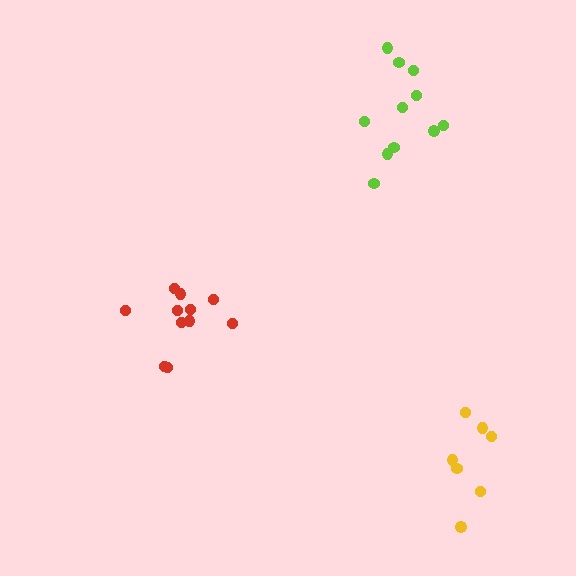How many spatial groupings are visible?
There are 3 spatial groupings.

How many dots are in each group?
Group 1: 7 dots, Group 2: 11 dots, Group 3: 11 dots (29 total).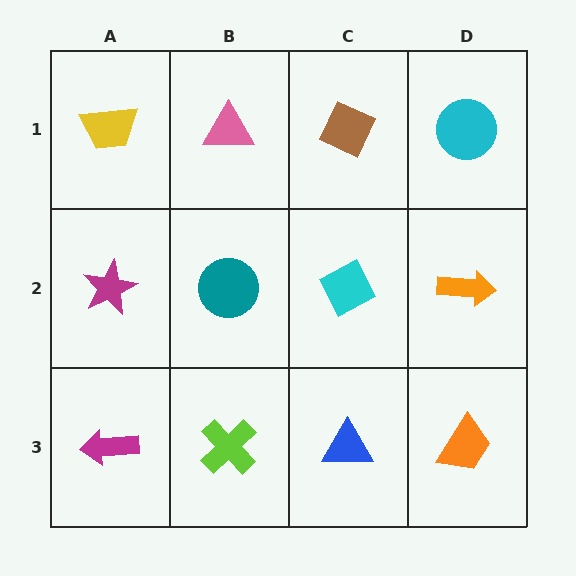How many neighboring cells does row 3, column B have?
3.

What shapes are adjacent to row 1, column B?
A teal circle (row 2, column B), a yellow trapezoid (row 1, column A), a brown diamond (row 1, column C).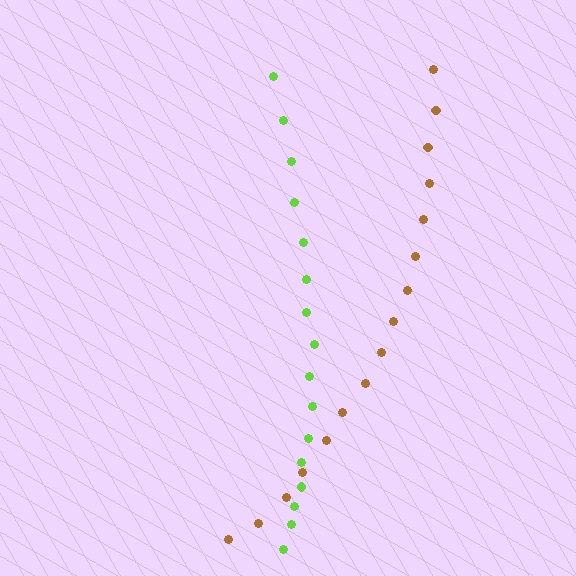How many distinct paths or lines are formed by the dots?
There are 2 distinct paths.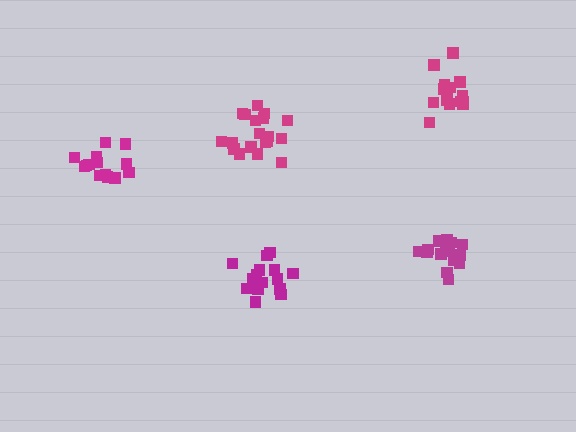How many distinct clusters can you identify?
There are 5 distinct clusters.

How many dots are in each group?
Group 1: 15 dots, Group 2: 19 dots, Group 3: 15 dots, Group 4: 15 dots, Group 5: 15 dots (79 total).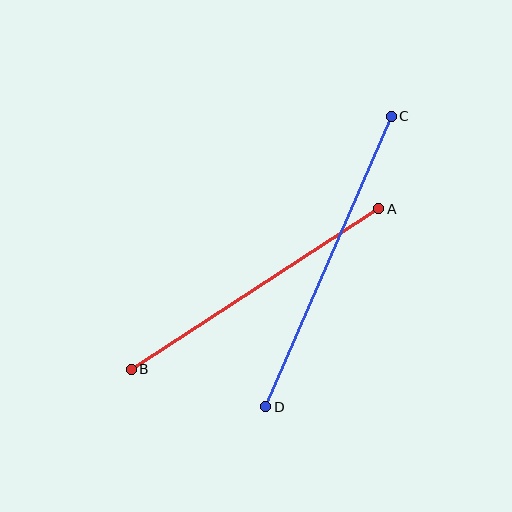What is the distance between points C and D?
The distance is approximately 317 pixels.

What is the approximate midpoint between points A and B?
The midpoint is at approximately (255, 289) pixels.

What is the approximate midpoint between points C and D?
The midpoint is at approximately (328, 261) pixels.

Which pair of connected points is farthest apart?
Points C and D are farthest apart.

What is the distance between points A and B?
The distance is approximately 295 pixels.